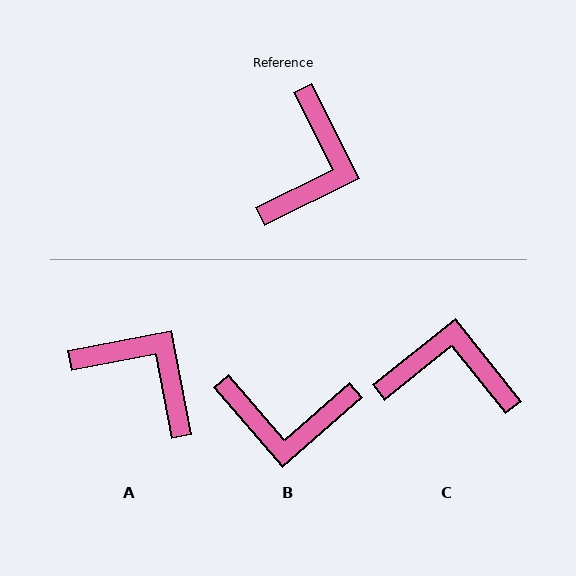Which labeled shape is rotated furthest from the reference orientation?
C, about 102 degrees away.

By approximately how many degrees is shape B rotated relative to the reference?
Approximately 76 degrees clockwise.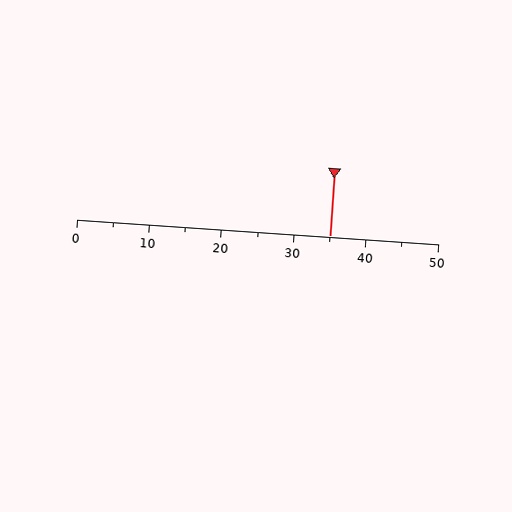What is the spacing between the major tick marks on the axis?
The major ticks are spaced 10 apart.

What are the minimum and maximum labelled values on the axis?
The axis runs from 0 to 50.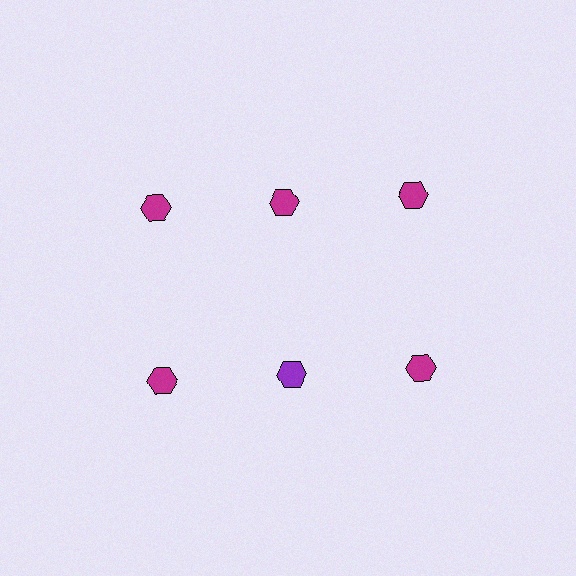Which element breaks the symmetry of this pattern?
The purple hexagon in the second row, second from left column breaks the symmetry. All other shapes are magenta hexagons.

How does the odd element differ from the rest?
It has a different color: purple instead of magenta.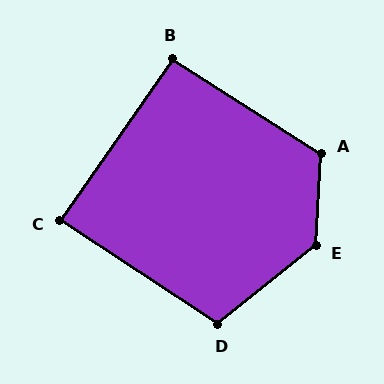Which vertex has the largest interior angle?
E, at approximately 132 degrees.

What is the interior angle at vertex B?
Approximately 92 degrees (approximately right).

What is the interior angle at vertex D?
Approximately 108 degrees (obtuse).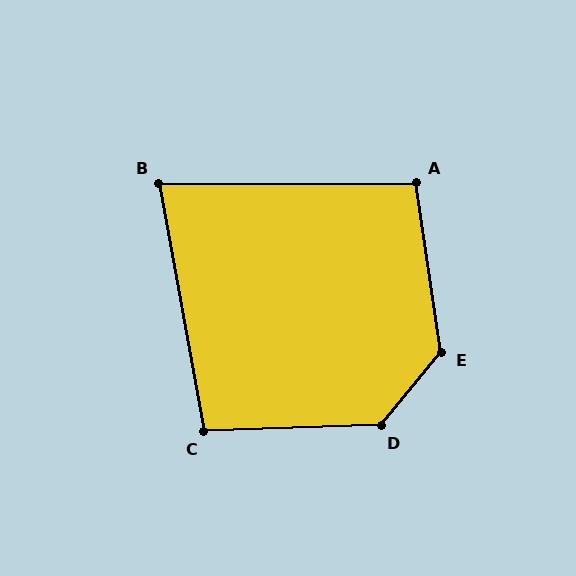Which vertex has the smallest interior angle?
B, at approximately 80 degrees.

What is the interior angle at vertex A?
Approximately 98 degrees (obtuse).